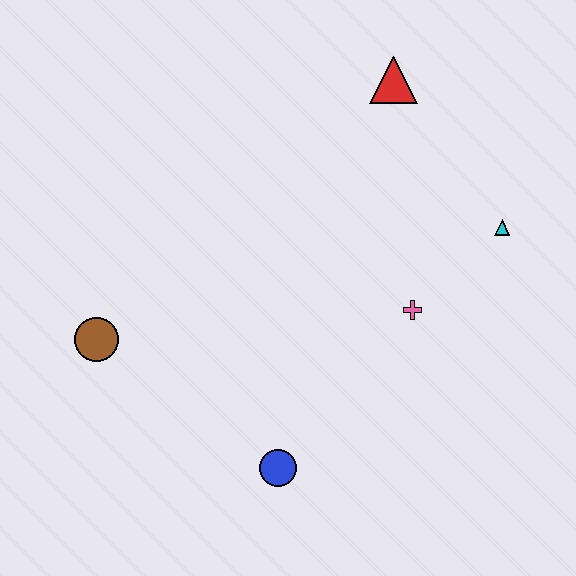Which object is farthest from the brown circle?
The cyan triangle is farthest from the brown circle.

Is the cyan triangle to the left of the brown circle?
No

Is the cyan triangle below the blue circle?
No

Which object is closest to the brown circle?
The blue circle is closest to the brown circle.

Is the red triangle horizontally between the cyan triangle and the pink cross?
No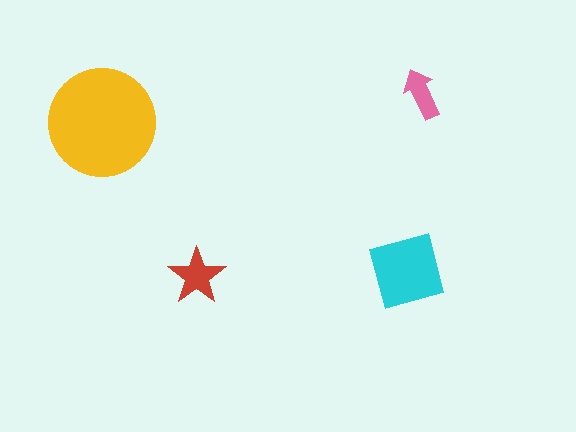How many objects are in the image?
There are 4 objects in the image.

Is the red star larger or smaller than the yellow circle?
Smaller.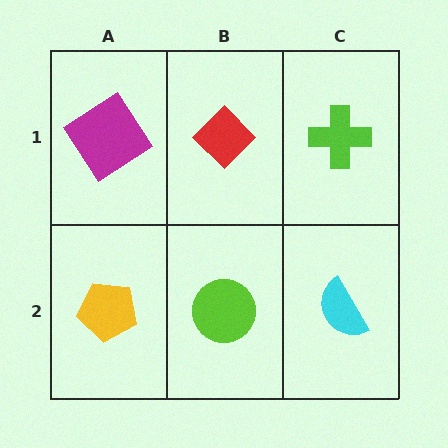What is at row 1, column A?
A magenta diamond.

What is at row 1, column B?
A red diamond.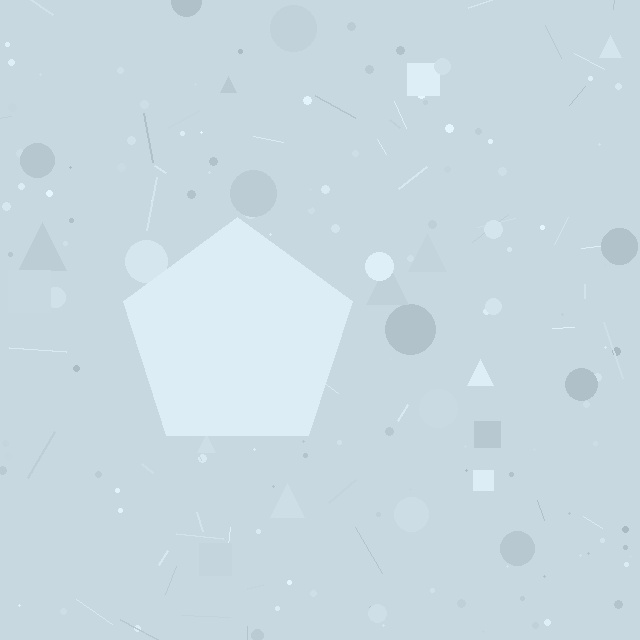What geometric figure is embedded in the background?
A pentagon is embedded in the background.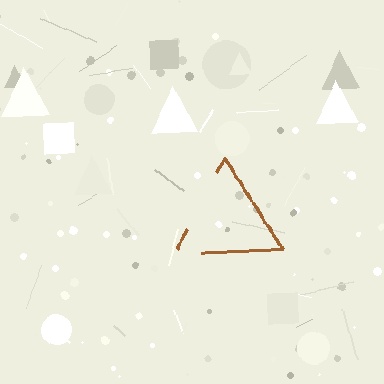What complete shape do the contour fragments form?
The contour fragments form a triangle.